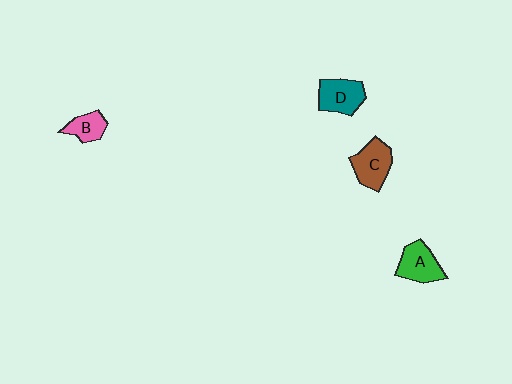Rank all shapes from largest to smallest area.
From largest to smallest: C (brown), D (teal), A (green), B (pink).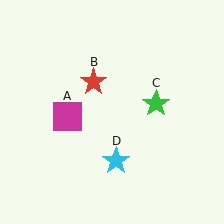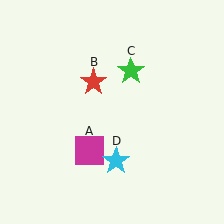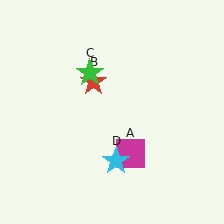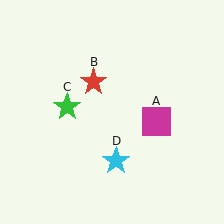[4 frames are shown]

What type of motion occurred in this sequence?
The magenta square (object A), green star (object C) rotated counterclockwise around the center of the scene.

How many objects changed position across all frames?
2 objects changed position: magenta square (object A), green star (object C).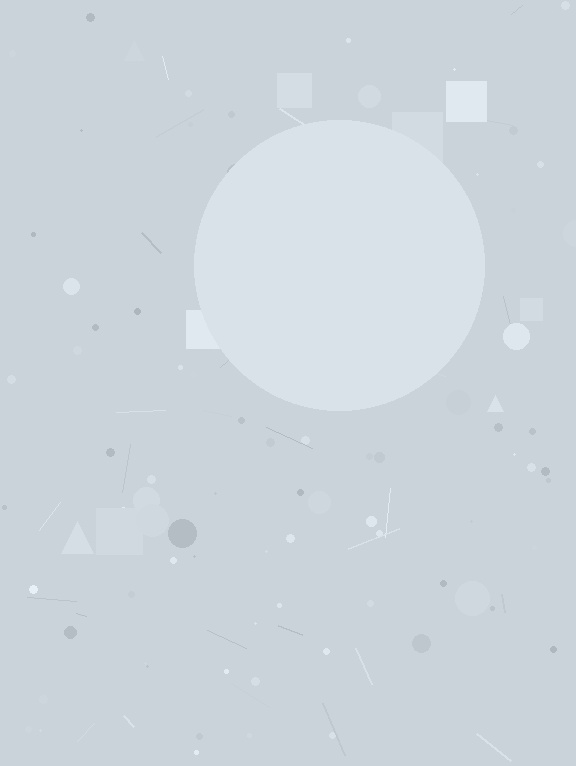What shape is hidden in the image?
A circle is hidden in the image.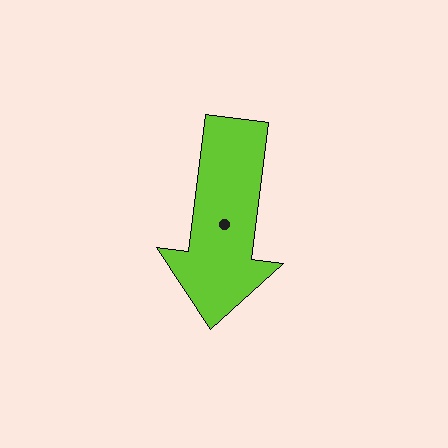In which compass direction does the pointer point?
South.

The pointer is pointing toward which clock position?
Roughly 6 o'clock.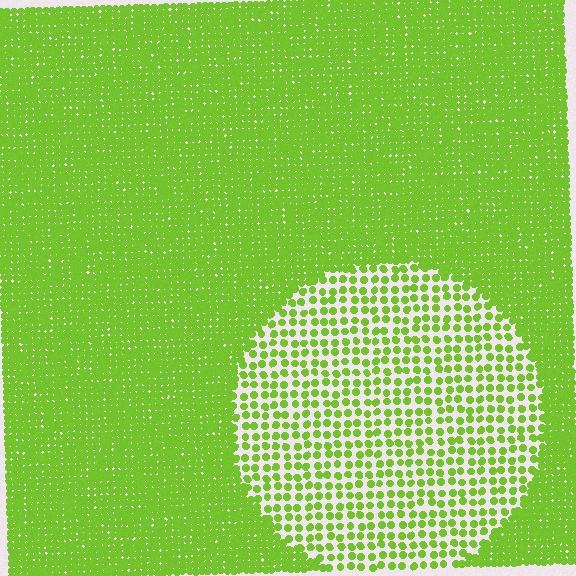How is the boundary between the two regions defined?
The boundary is defined by a change in element density (approximately 2.6x ratio). All elements are the same color, size, and shape.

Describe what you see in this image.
The image contains small lime elements arranged at two different densities. A circle-shaped region is visible where the elements are less densely packed than the surrounding area.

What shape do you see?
I see a circle.